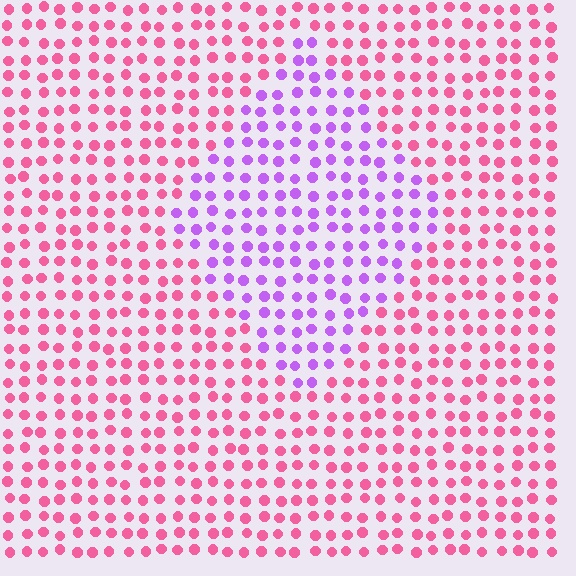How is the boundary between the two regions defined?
The boundary is defined purely by a slight shift in hue (about 54 degrees). Spacing, size, and orientation are identical on both sides.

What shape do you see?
I see a diamond.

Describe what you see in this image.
The image is filled with small pink elements in a uniform arrangement. A diamond-shaped region is visible where the elements are tinted to a slightly different hue, forming a subtle color boundary.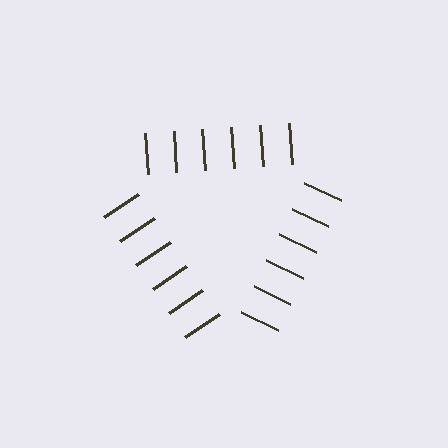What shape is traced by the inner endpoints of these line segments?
An illusory triangle — the line segments terminate on its edges but no continuous stroke is drawn.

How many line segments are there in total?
18 — 6 along each of the 3 edges.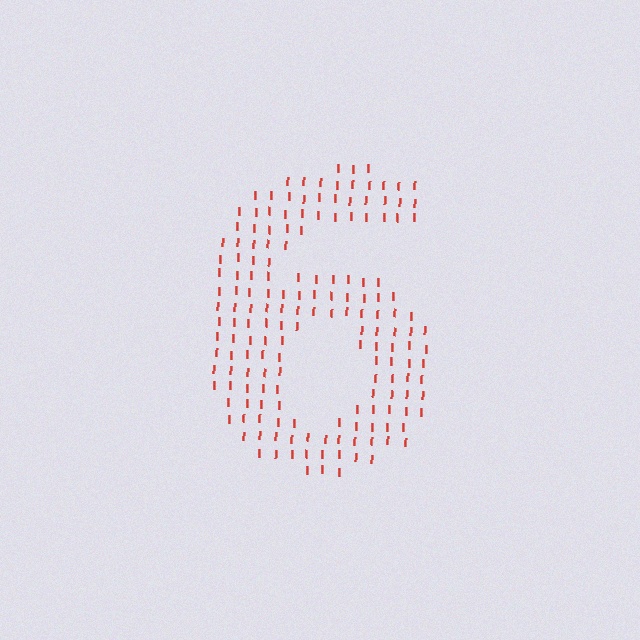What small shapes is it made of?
It is made of small letter I's.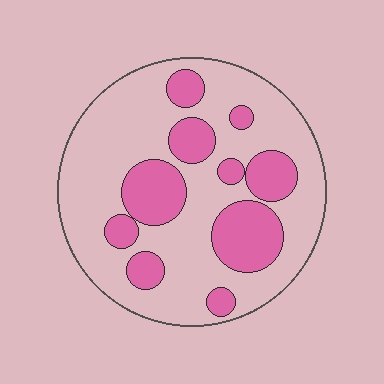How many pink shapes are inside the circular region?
10.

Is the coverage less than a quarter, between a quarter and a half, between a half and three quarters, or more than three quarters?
Between a quarter and a half.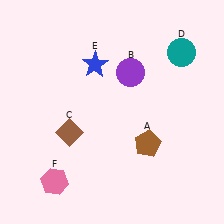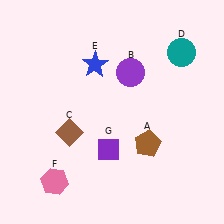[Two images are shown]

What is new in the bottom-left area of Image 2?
A purple diamond (G) was added in the bottom-left area of Image 2.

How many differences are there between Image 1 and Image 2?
There is 1 difference between the two images.